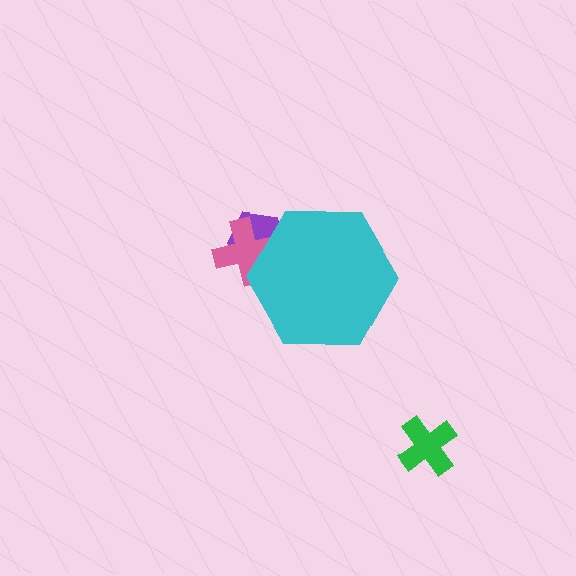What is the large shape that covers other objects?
A cyan hexagon.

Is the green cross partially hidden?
No, the green cross is fully visible.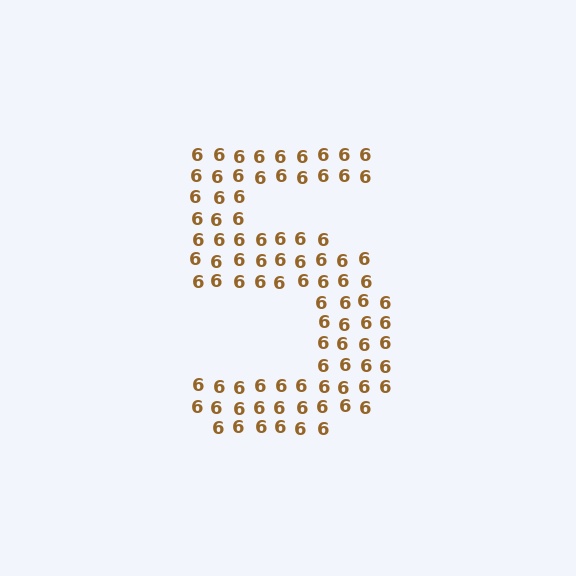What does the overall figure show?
The overall figure shows the digit 5.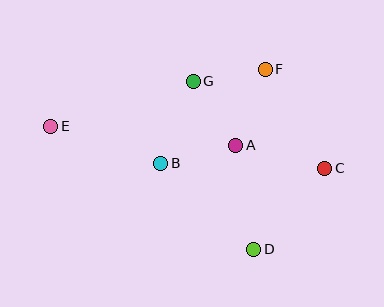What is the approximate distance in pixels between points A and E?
The distance between A and E is approximately 186 pixels.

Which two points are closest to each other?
Points F and G are closest to each other.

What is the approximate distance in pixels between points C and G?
The distance between C and G is approximately 157 pixels.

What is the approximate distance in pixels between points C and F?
The distance between C and F is approximately 116 pixels.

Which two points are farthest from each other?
Points C and E are farthest from each other.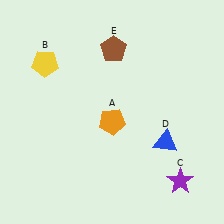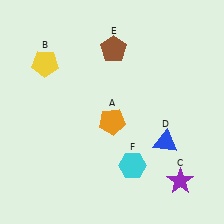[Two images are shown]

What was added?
A cyan hexagon (F) was added in Image 2.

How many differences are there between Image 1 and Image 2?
There is 1 difference between the two images.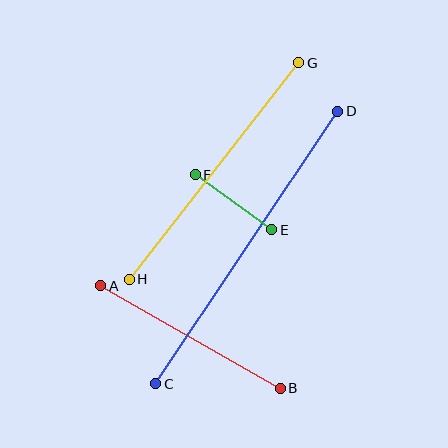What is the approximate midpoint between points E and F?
The midpoint is at approximately (234, 202) pixels.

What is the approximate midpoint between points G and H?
The midpoint is at approximately (214, 171) pixels.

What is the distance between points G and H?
The distance is approximately 275 pixels.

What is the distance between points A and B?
The distance is approximately 207 pixels.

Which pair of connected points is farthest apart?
Points C and D are farthest apart.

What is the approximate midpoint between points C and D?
The midpoint is at approximately (246, 247) pixels.